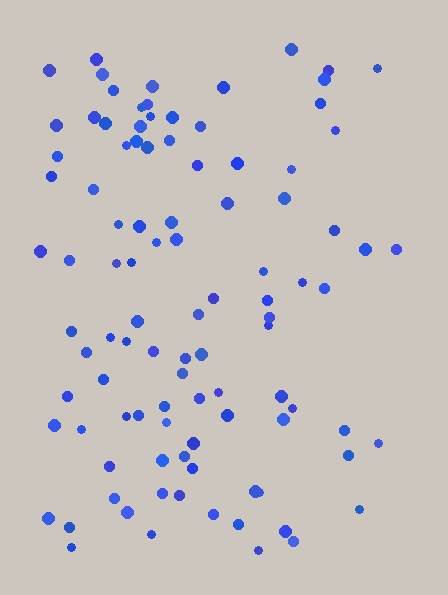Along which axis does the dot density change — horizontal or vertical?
Horizontal.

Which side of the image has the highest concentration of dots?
The left.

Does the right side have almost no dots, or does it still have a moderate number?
Still a moderate number, just noticeably fewer than the left.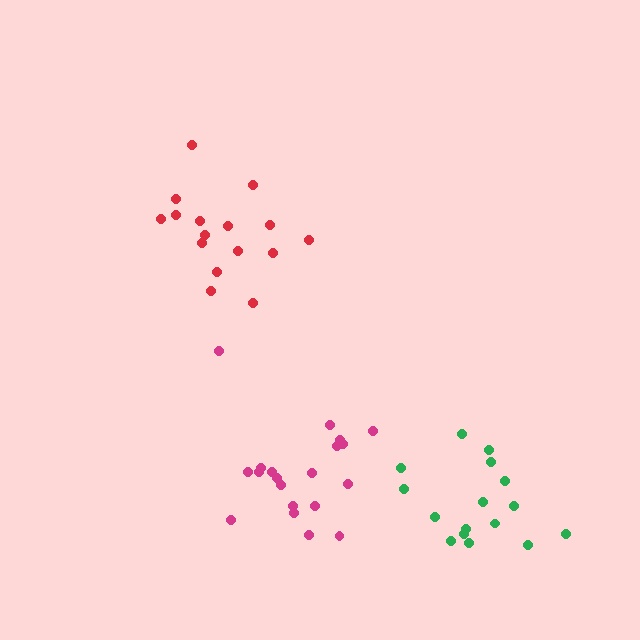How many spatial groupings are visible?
There are 3 spatial groupings.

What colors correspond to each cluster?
The clusters are colored: red, green, magenta.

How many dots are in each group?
Group 1: 16 dots, Group 2: 16 dots, Group 3: 20 dots (52 total).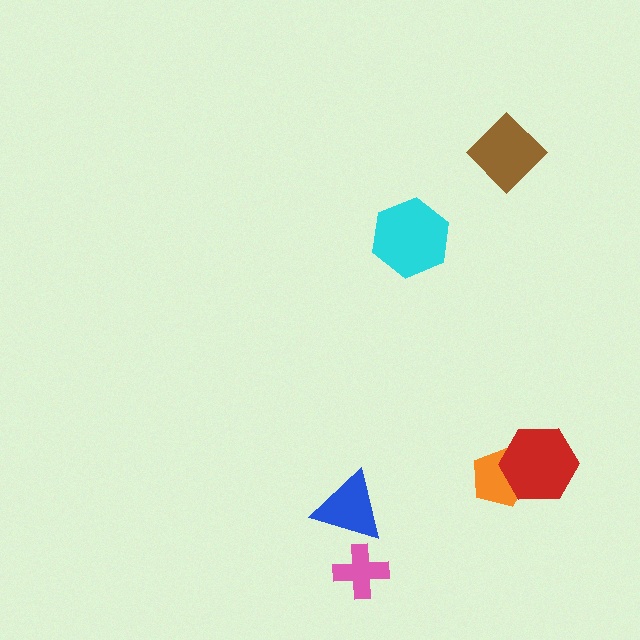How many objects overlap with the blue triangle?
0 objects overlap with the blue triangle.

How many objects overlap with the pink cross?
0 objects overlap with the pink cross.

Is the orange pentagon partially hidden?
Yes, it is partially covered by another shape.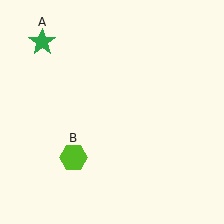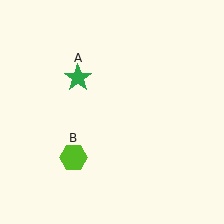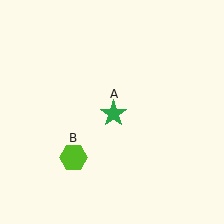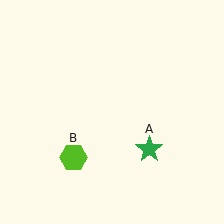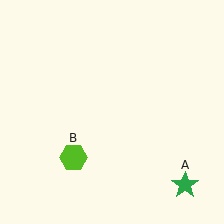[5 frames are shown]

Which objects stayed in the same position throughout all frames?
Lime hexagon (object B) remained stationary.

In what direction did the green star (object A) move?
The green star (object A) moved down and to the right.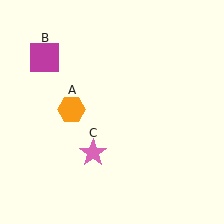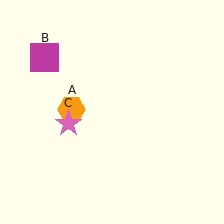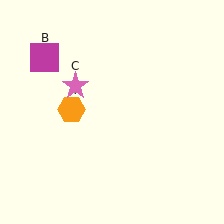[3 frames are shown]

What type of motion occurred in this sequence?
The pink star (object C) rotated clockwise around the center of the scene.